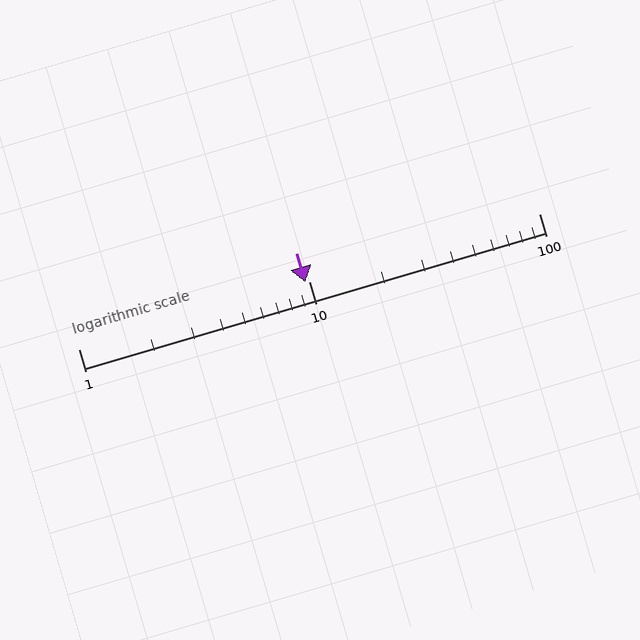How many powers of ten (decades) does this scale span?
The scale spans 2 decades, from 1 to 100.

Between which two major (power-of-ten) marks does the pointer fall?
The pointer is between 1 and 10.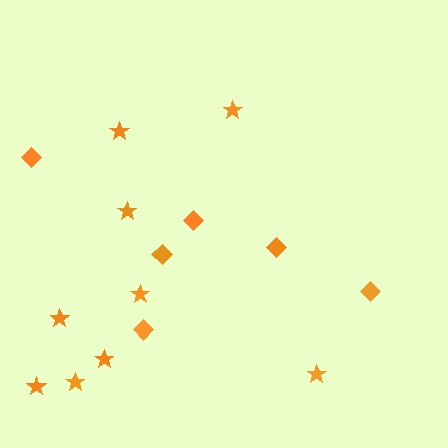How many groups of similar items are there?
There are 2 groups: one group of diamonds (6) and one group of stars (9).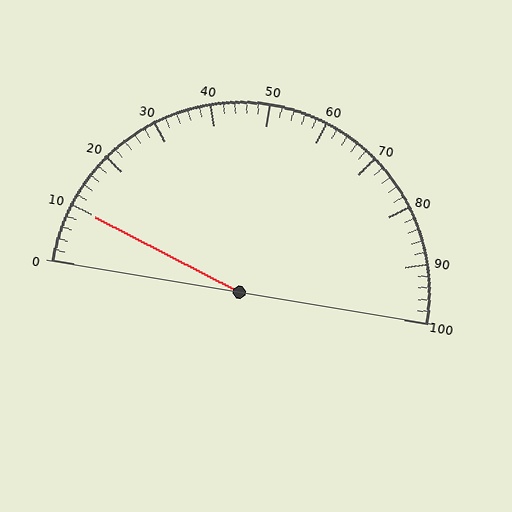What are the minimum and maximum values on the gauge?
The gauge ranges from 0 to 100.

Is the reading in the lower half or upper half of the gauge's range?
The reading is in the lower half of the range (0 to 100).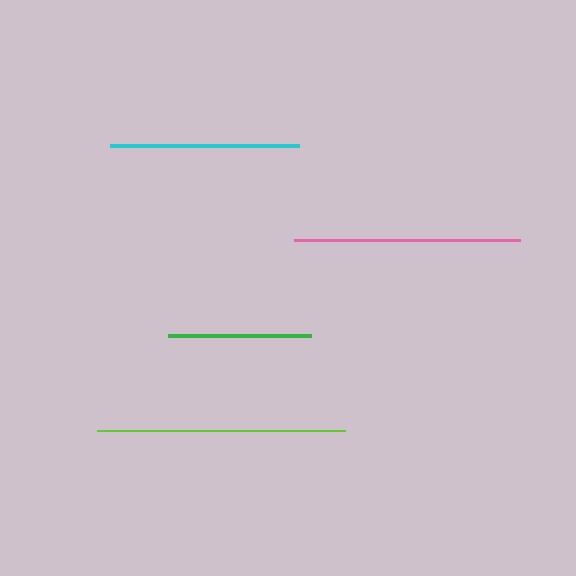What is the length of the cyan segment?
The cyan segment is approximately 190 pixels long.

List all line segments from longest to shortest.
From longest to shortest: lime, pink, cyan, green.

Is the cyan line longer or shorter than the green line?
The cyan line is longer than the green line.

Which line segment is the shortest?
The green line is the shortest at approximately 144 pixels.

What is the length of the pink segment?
The pink segment is approximately 226 pixels long.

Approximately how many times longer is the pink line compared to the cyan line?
The pink line is approximately 1.2 times the length of the cyan line.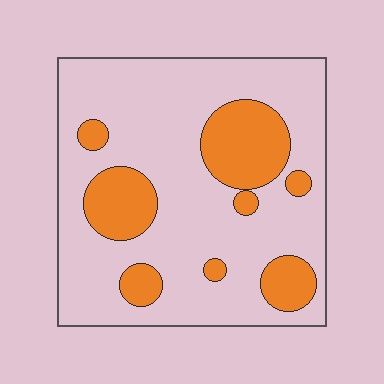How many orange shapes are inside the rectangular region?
8.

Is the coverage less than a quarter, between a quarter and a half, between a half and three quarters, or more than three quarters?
Less than a quarter.